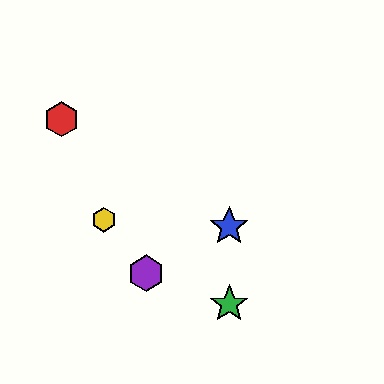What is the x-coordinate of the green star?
The green star is at x≈229.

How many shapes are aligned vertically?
2 shapes (the blue star, the green star) are aligned vertically.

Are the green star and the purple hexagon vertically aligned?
No, the green star is at x≈229 and the purple hexagon is at x≈146.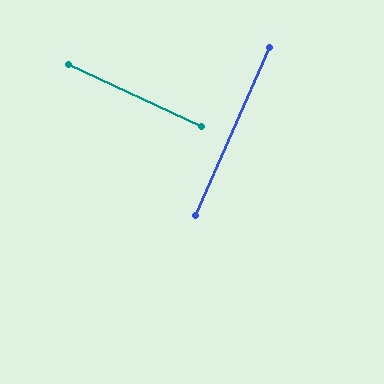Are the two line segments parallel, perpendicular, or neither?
Perpendicular — they meet at approximately 89°.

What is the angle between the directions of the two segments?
Approximately 89 degrees.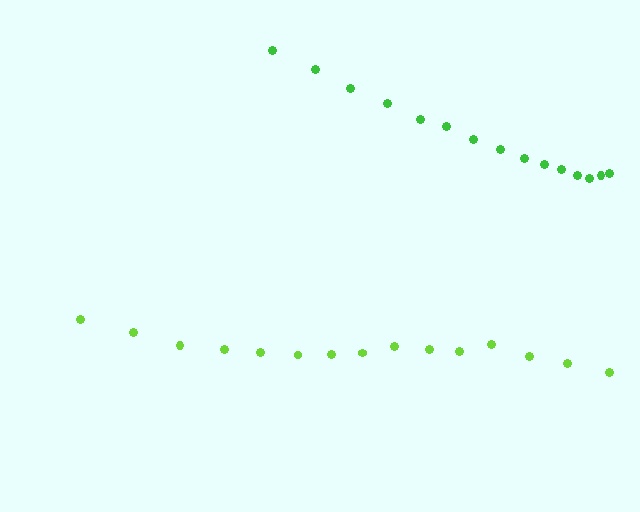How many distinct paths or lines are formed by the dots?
There are 2 distinct paths.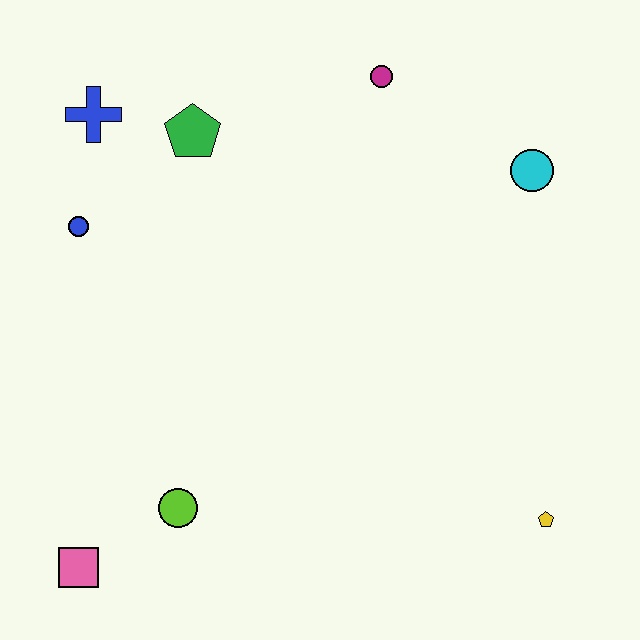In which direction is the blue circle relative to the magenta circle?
The blue circle is to the left of the magenta circle.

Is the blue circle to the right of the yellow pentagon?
No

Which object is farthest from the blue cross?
The yellow pentagon is farthest from the blue cross.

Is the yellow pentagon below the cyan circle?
Yes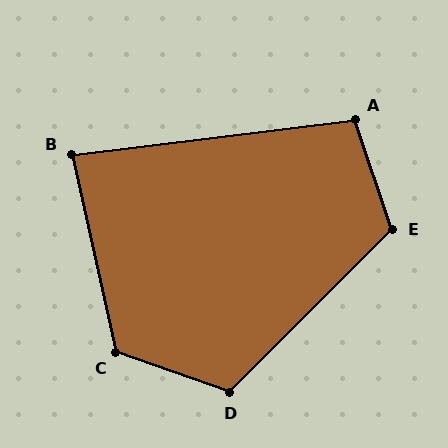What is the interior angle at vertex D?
Approximately 116 degrees (obtuse).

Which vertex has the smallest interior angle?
B, at approximately 84 degrees.